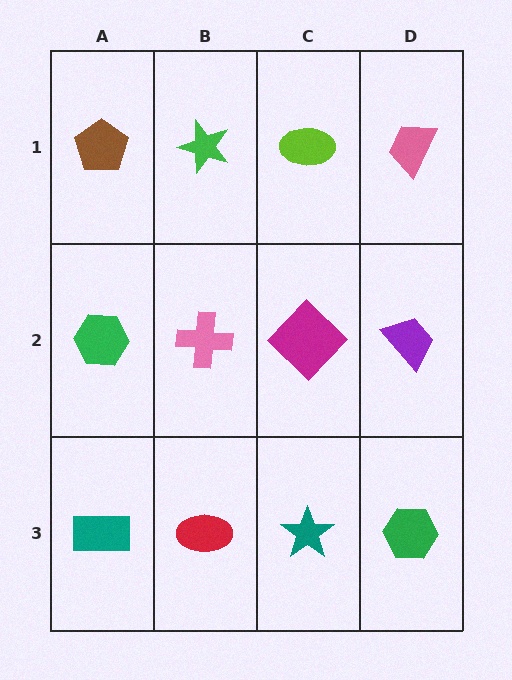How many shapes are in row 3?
4 shapes.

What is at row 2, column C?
A magenta diamond.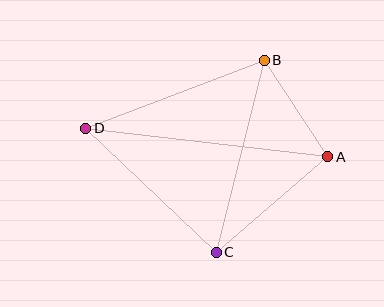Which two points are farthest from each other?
Points A and D are farthest from each other.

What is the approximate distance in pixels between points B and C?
The distance between B and C is approximately 198 pixels.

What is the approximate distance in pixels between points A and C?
The distance between A and C is approximately 147 pixels.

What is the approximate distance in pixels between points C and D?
The distance between C and D is approximately 180 pixels.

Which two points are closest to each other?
Points A and B are closest to each other.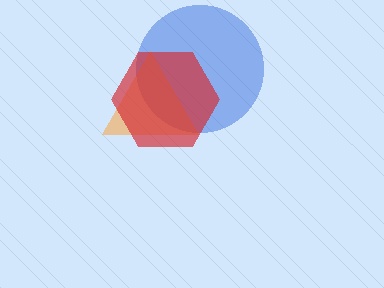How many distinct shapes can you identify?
There are 3 distinct shapes: a blue circle, an orange triangle, a red hexagon.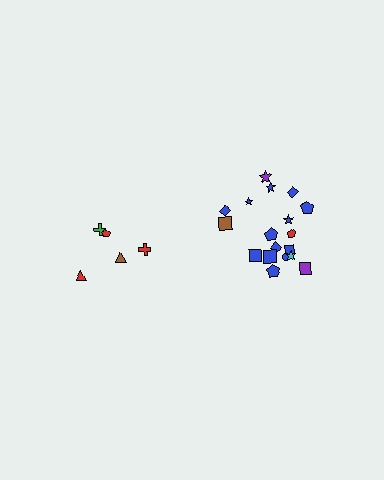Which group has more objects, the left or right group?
The right group.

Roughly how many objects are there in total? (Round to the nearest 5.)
Roughly 25 objects in total.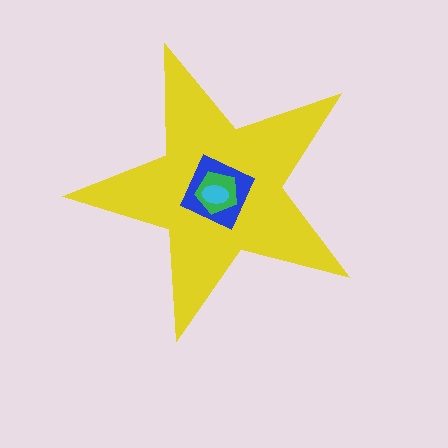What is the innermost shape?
The cyan ellipse.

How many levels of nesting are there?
4.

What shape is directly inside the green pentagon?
The cyan ellipse.